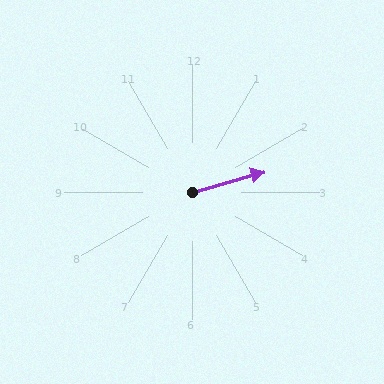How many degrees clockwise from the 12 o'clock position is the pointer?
Approximately 74 degrees.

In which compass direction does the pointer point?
East.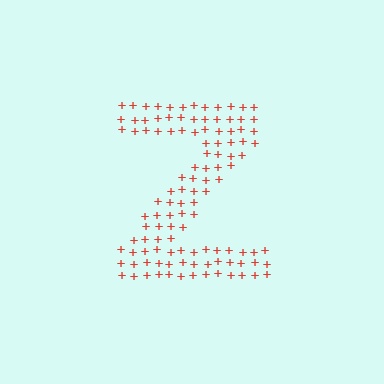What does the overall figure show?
The overall figure shows the letter Z.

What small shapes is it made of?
It is made of small plus signs.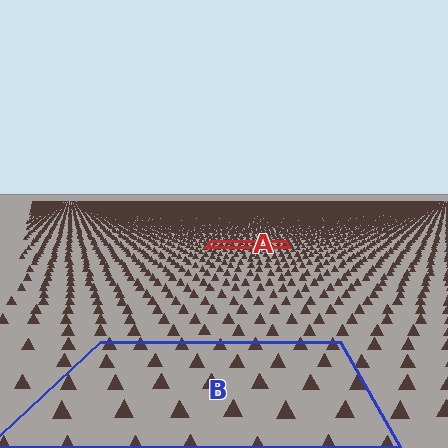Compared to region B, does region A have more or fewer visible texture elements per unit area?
Region A has more texture elements per unit area — they are packed more densely because it is farther away.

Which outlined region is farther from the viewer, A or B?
Region A is farther from the viewer — the texture elements inside it appear smaller and more densely packed.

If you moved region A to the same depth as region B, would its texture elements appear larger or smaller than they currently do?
They would appear larger. At a closer depth, the same texture elements are projected at a bigger on-screen size.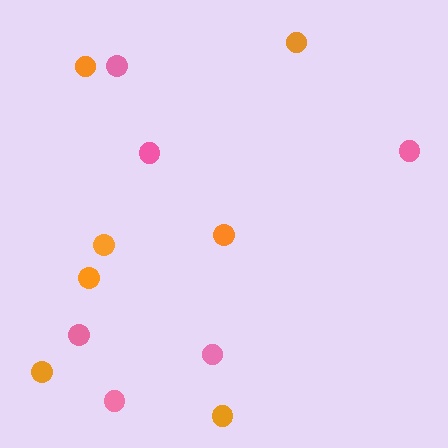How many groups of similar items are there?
There are 2 groups: one group of orange circles (7) and one group of pink circles (6).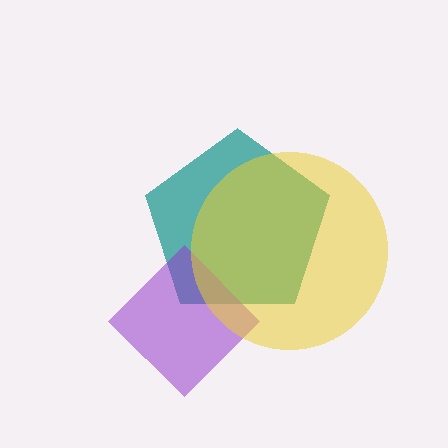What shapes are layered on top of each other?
The layered shapes are: a teal pentagon, a purple diamond, a yellow circle.